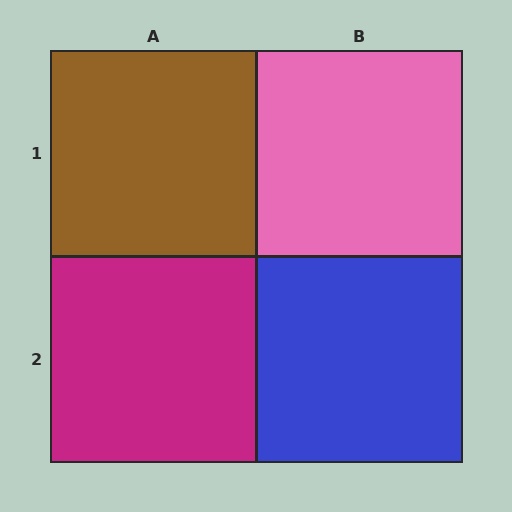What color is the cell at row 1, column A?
Brown.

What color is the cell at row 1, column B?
Pink.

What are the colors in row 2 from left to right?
Magenta, blue.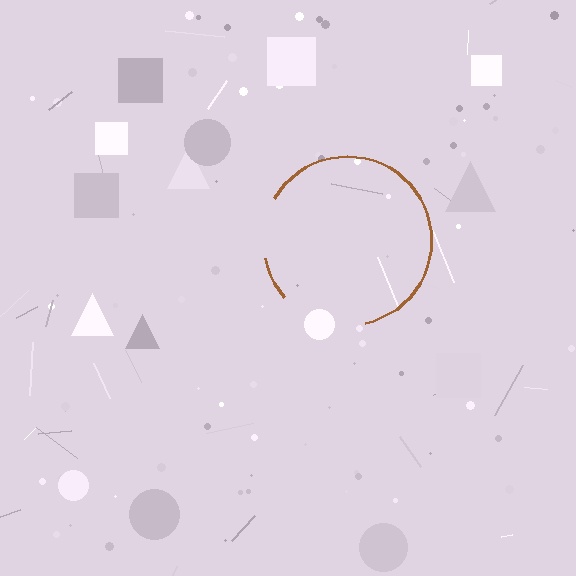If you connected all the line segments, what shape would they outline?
They would outline a circle.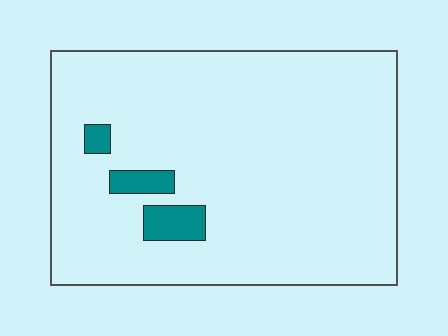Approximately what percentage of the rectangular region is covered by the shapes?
Approximately 5%.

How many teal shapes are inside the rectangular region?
3.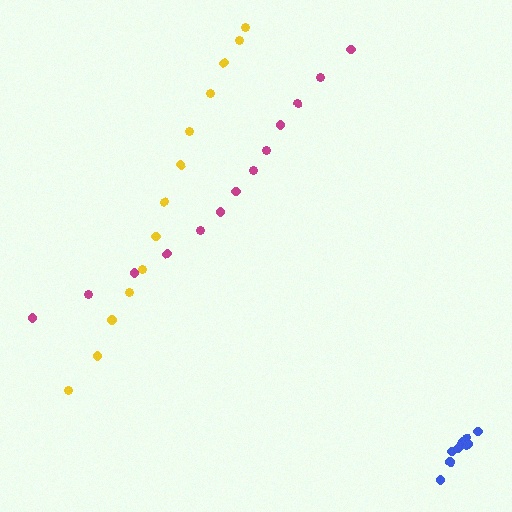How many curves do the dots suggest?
There are 3 distinct paths.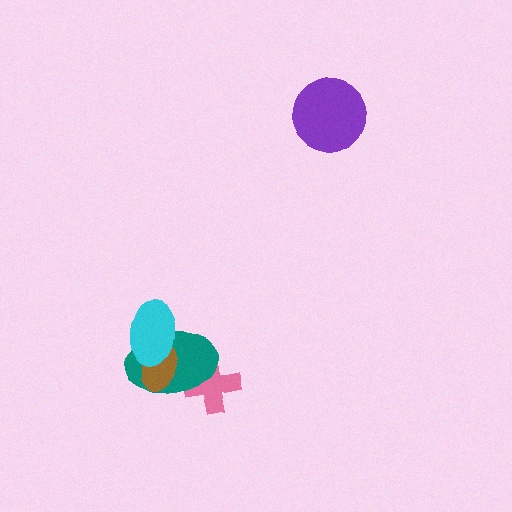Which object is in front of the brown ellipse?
The cyan ellipse is in front of the brown ellipse.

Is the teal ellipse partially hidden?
Yes, it is partially covered by another shape.